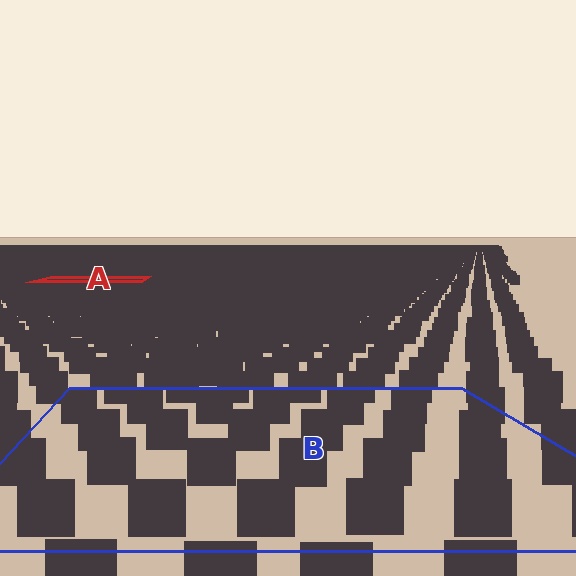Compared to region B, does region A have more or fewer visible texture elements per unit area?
Region A has more texture elements per unit area — they are packed more densely because it is farther away.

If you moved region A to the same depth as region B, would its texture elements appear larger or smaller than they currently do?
They would appear larger. At a closer depth, the same texture elements are projected at a bigger on-screen size.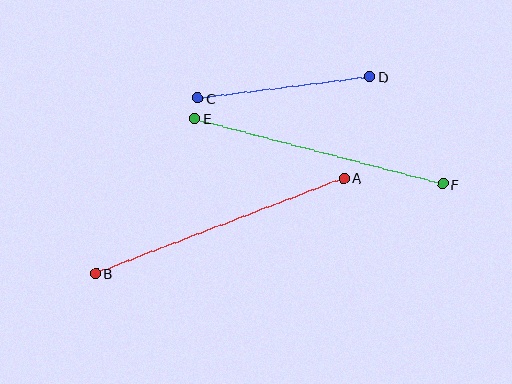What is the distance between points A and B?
The distance is approximately 266 pixels.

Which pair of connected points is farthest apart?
Points A and B are farthest apart.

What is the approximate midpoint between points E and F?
The midpoint is at approximately (319, 151) pixels.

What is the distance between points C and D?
The distance is approximately 173 pixels.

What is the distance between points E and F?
The distance is approximately 256 pixels.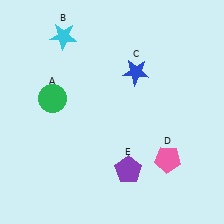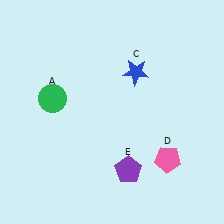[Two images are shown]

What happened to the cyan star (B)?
The cyan star (B) was removed in Image 2. It was in the top-left area of Image 1.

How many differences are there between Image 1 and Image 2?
There is 1 difference between the two images.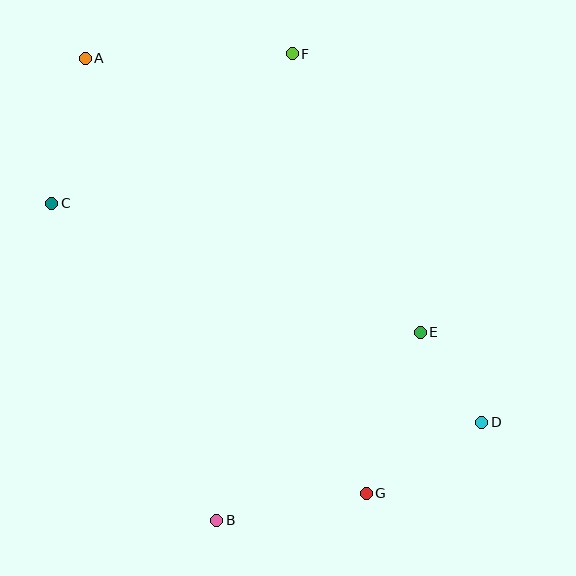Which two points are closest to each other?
Points D and E are closest to each other.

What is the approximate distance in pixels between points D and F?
The distance between D and F is approximately 414 pixels.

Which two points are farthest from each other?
Points A and D are farthest from each other.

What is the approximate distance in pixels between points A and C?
The distance between A and C is approximately 149 pixels.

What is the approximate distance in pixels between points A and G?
The distance between A and G is approximately 518 pixels.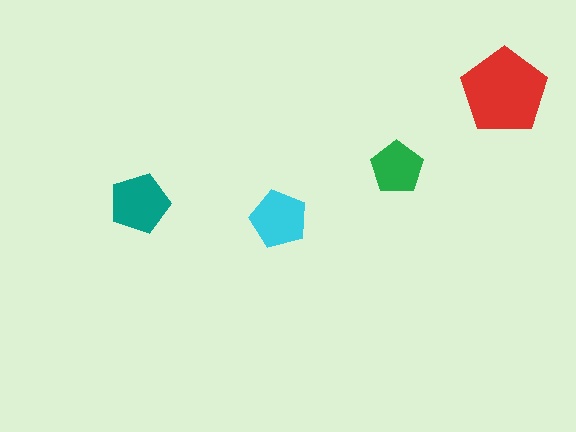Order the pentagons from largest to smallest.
the red one, the teal one, the cyan one, the green one.